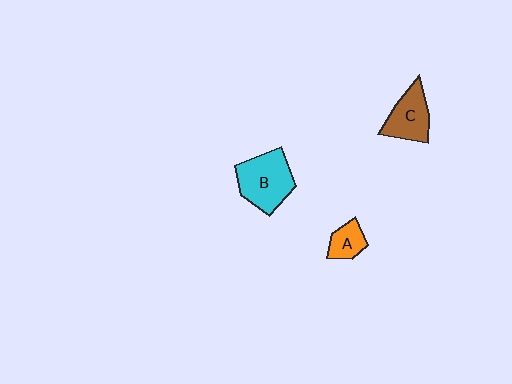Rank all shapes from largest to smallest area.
From largest to smallest: B (cyan), C (brown), A (orange).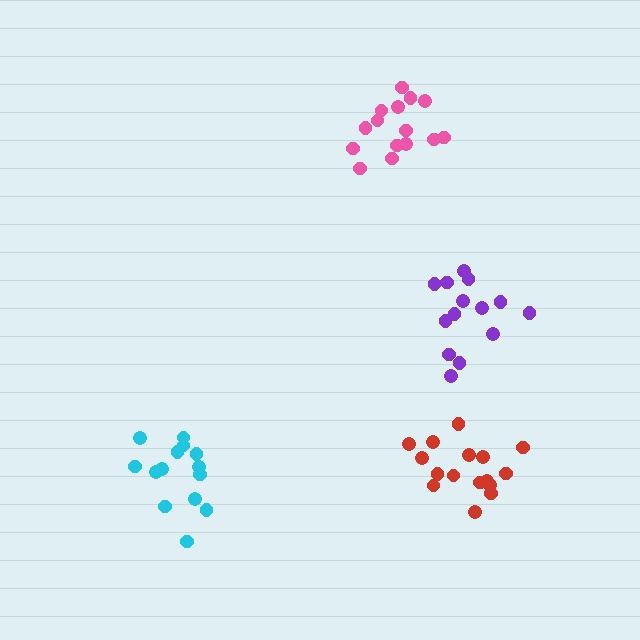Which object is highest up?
The pink cluster is topmost.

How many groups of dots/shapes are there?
There are 4 groups.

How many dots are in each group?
Group 1: 14 dots, Group 2: 14 dots, Group 3: 15 dots, Group 4: 16 dots (59 total).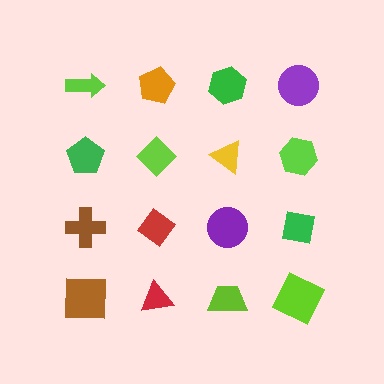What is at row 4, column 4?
A lime square.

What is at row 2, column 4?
A lime hexagon.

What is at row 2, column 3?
A yellow triangle.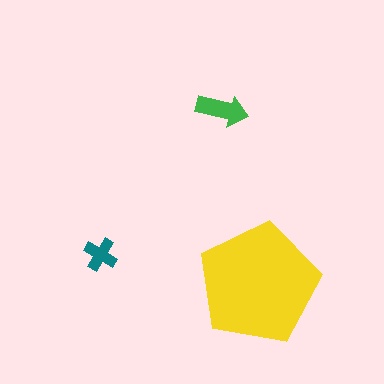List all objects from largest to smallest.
The yellow pentagon, the green arrow, the teal cross.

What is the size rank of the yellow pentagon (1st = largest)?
1st.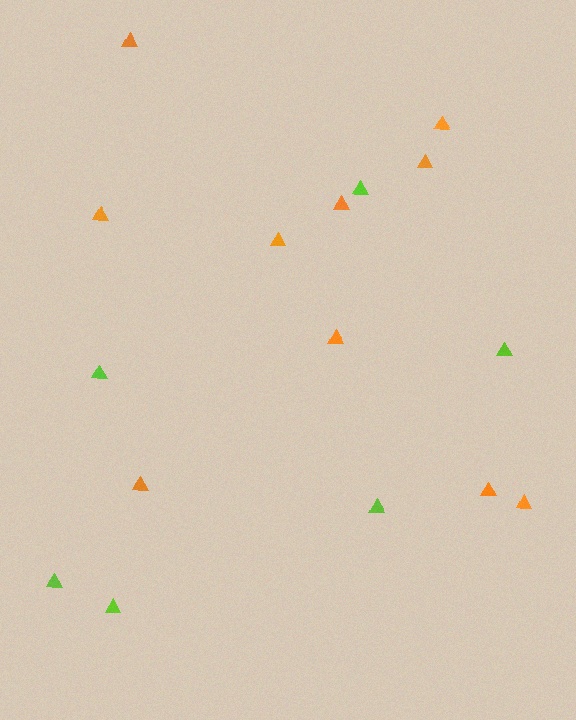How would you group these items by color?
There are 2 groups: one group of orange triangles (10) and one group of lime triangles (6).